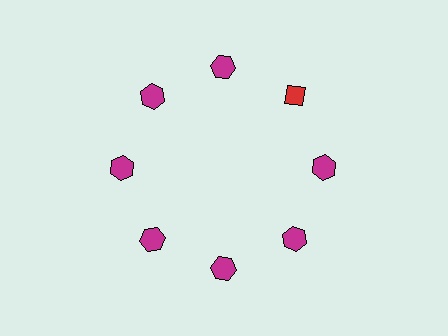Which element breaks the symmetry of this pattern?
The red diamond at roughly the 2 o'clock position breaks the symmetry. All other shapes are magenta hexagons.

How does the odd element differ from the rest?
It differs in both color (red instead of magenta) and shape (diamond instead of hexagon).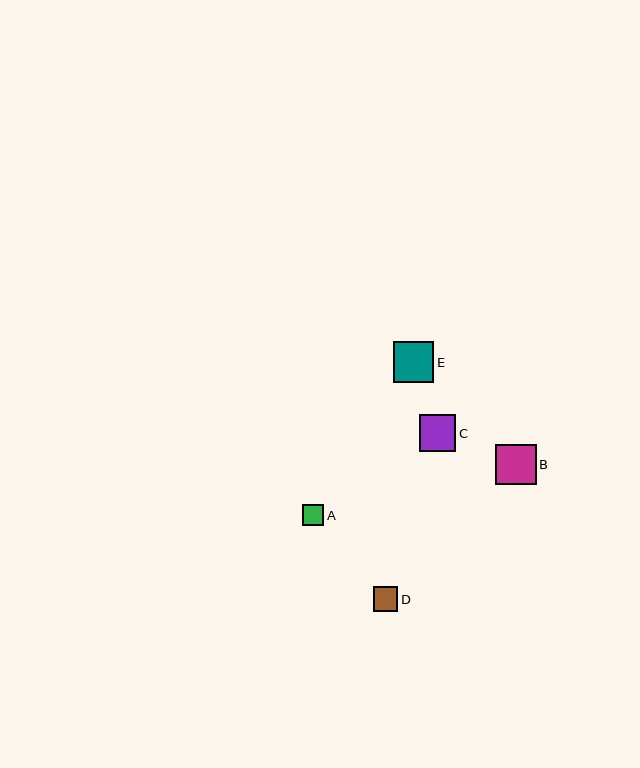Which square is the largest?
Square B is the largest with a size of approximately 41 pixels.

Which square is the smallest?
Square A is the smallest with a size of approximately 21 pixels.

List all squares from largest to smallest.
From largest to smallest: B, E, C, D, A.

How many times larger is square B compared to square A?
Square B is approximately 1.9 times the size of square A.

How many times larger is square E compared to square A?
Square E is approximately 1.9 times the size of square A.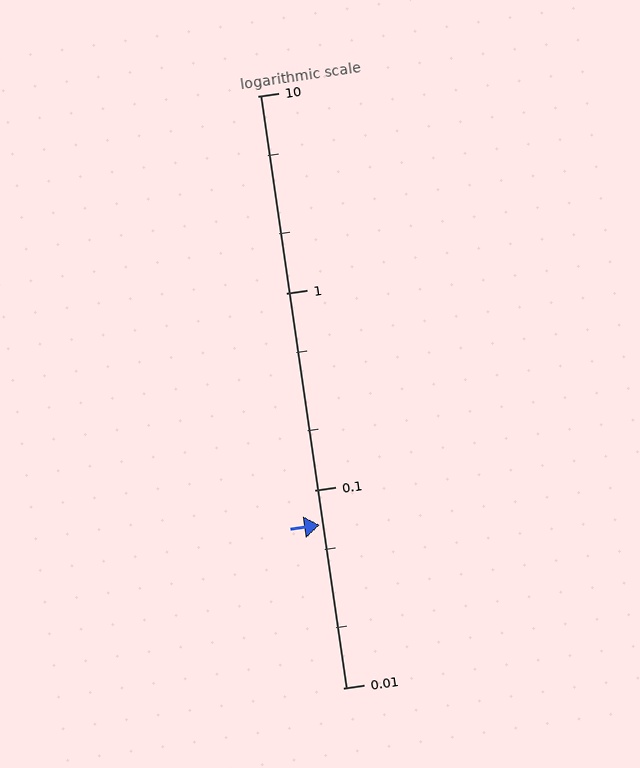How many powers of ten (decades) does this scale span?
The scale spans 3 decades, from 0.01 to 10.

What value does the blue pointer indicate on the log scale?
The pointer indicates approximately 0.067.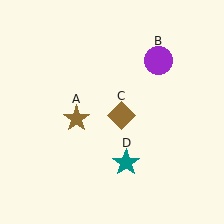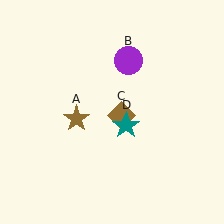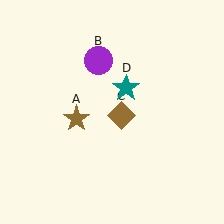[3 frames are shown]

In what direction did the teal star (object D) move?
The teal star (object D) moved up.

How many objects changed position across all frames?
2 objects changed position: purple circle (object B), teal star (object D).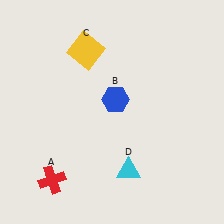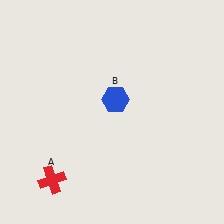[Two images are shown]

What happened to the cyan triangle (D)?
The cyan triangle (D) was removed in Image 2. It was in the bottom-right area of Image 1.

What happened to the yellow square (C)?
The yellow square (C) was removed in Image 2. It was in the top-left area of Image 1.